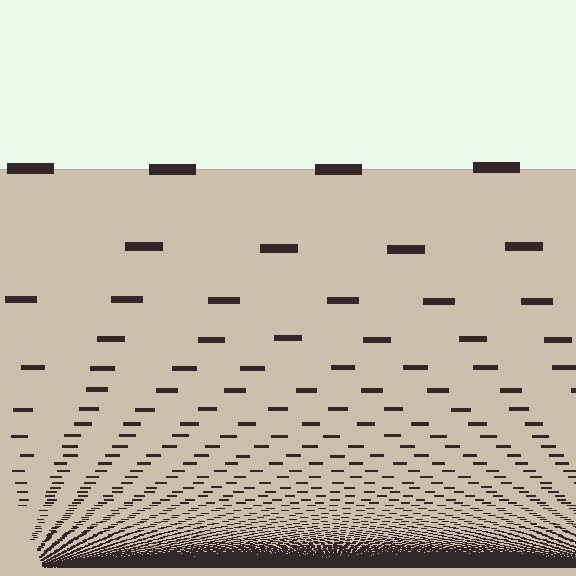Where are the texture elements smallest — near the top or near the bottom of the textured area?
Near the bottom.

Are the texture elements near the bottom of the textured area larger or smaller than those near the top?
Smaller. The gradient is inverted — elements near the bottom are smaller and denser.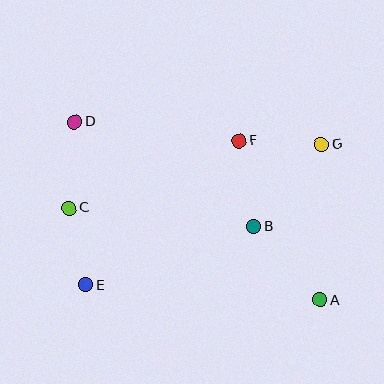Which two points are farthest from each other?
Points A and D are farthest from each other.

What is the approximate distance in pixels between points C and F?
The distance between C and F is approximately 183 pixels.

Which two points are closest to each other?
Points C and E are closest to each other.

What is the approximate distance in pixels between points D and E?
The distance between D and E is approximately 164 pixels.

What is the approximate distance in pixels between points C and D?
The distance between C and D is approximately 87 pixels.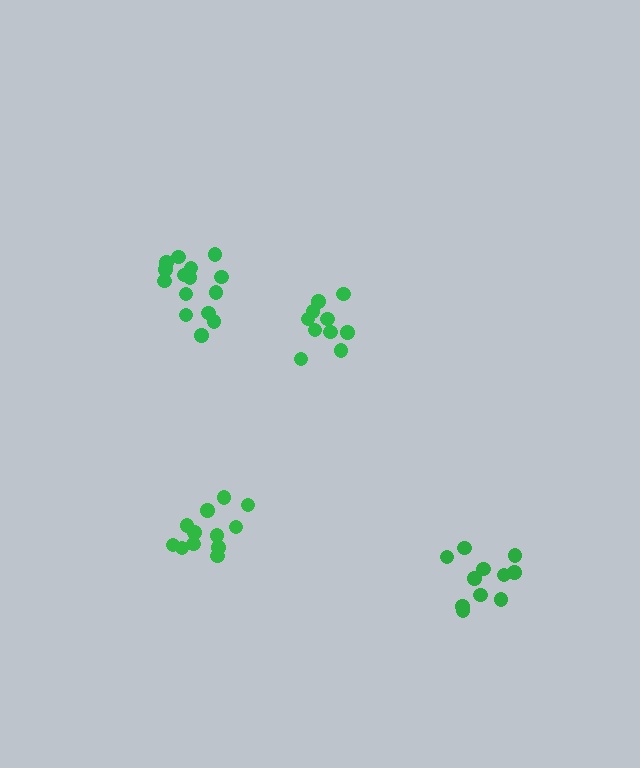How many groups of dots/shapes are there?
There are 4 groups.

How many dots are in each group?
Group 1: 15 dots, Group 2: 10 dots, Group 3: 12 dots, Group 4: 12 dots (49 total).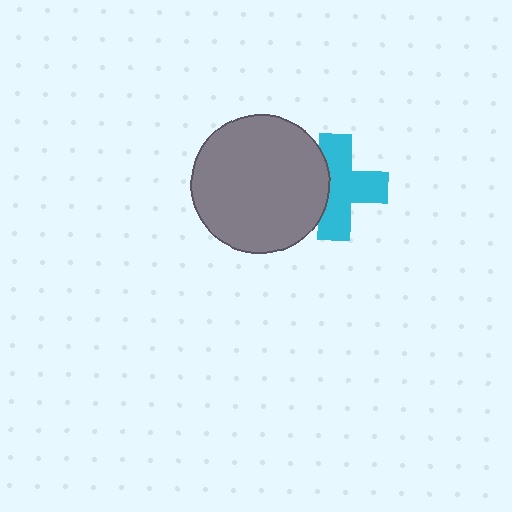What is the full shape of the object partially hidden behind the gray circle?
The partially hidden object is a cyan cross.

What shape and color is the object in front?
The object in front is a gray circle.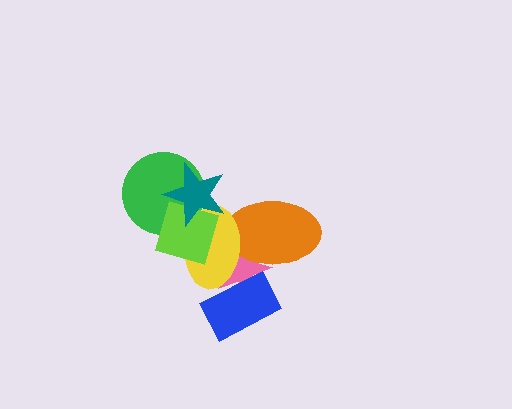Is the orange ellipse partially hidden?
Yes, it is partially covered by another shape.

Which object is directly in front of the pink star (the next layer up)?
The orange ellipse is directly in front of the pink star.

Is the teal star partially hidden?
No, no other shape covers it.